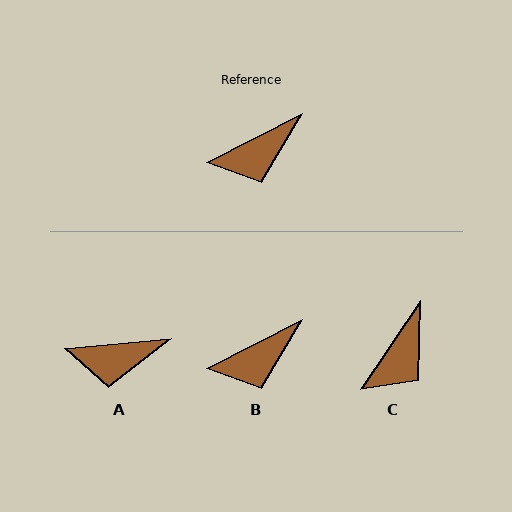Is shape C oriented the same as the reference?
No, it is off by about 29 degrees.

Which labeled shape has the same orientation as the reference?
B.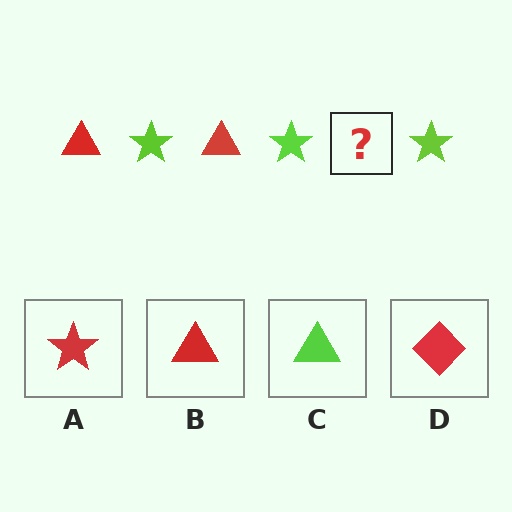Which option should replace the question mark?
Option B.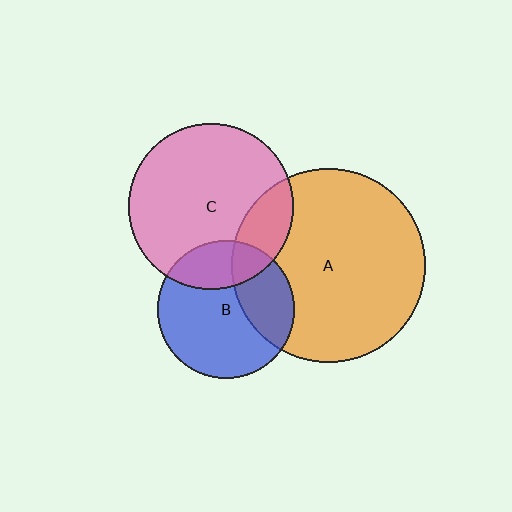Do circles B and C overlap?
Yes.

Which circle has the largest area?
Circle A (orange).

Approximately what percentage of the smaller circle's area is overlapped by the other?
Approximately 25%.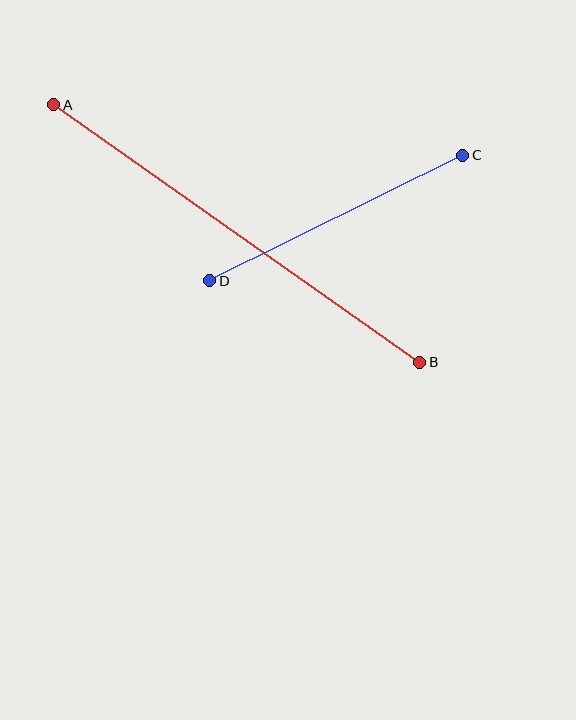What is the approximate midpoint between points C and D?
The midpoint is at approximately (336, 218) pixels.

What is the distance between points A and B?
The distance is approximately 447 pixels.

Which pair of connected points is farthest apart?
Points A and B are farthest apart.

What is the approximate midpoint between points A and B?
The midpoint is at approximately (237, 234) pixels.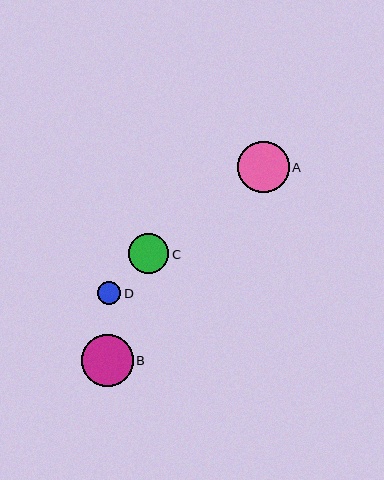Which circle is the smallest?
Circle D is the smallest with a size of approximately 23 pixels.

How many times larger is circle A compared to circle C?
Circle A is approximately 1.3 times the size of circle C.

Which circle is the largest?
Circle B is the largest with a size of approximately 52 pixels.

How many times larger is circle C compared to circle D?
Circle C is approximately 1.7 times the size of circle D.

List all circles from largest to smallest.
From largest to smallest: B, A, C, D.